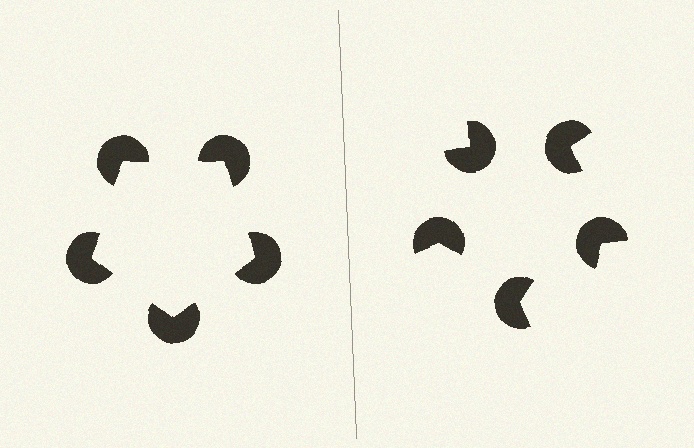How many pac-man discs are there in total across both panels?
10 — 5 on each side.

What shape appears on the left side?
An illusory pentagon.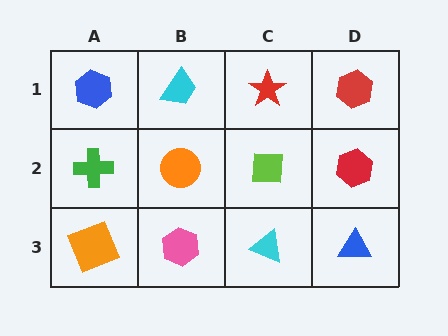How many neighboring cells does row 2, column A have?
3.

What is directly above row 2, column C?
A red star.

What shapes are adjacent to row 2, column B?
A cyan trapezoid (row 1, column B), a pink hexagon (row 3, column B), a green cross (row 2, column A), a lime square (row 2, column C).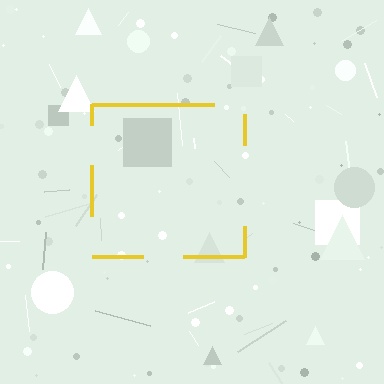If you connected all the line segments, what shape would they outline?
They would outline a square.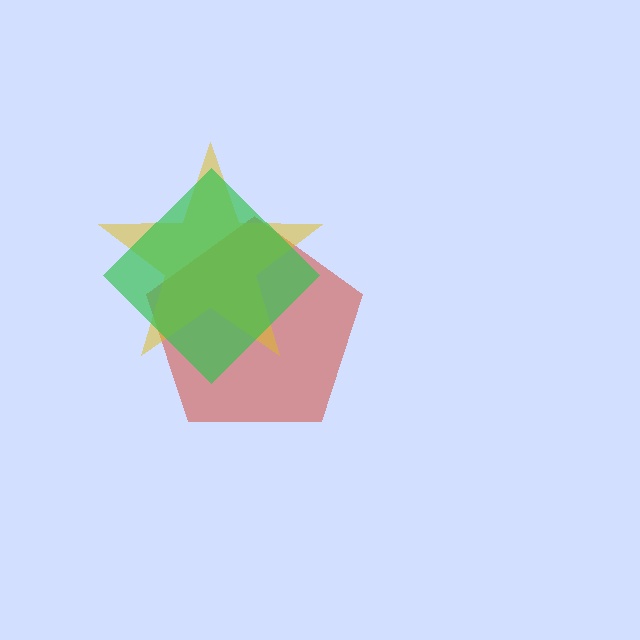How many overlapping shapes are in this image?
There are 3 overlapping shapes in the image.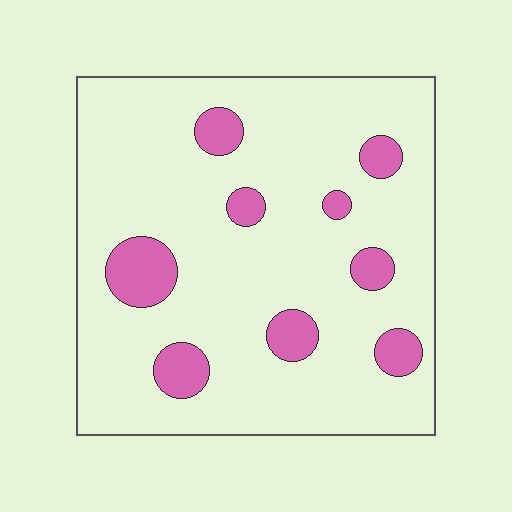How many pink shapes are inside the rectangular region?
9.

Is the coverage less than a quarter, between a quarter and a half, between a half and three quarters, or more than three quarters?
Less than a quarter.